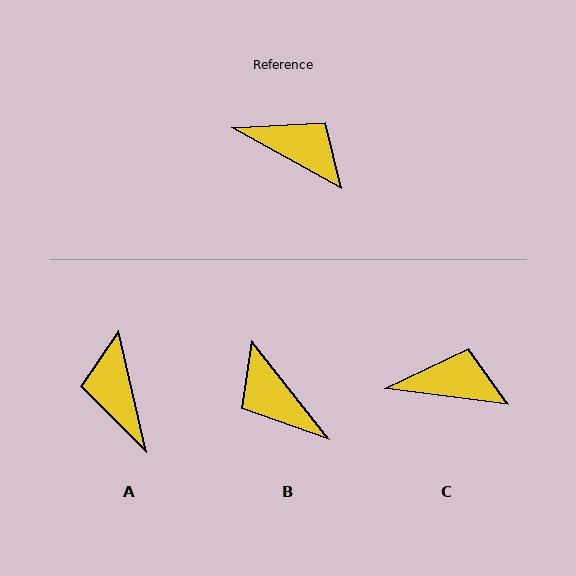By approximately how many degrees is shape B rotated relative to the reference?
Approximately 157 degrees counter-clockwise.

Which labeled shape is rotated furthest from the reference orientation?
B, about 157 degrees away.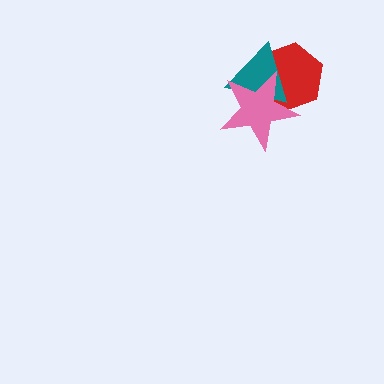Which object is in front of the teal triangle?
The pink star is in front of the teal triangle.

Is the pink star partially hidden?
No, no other shape covers it.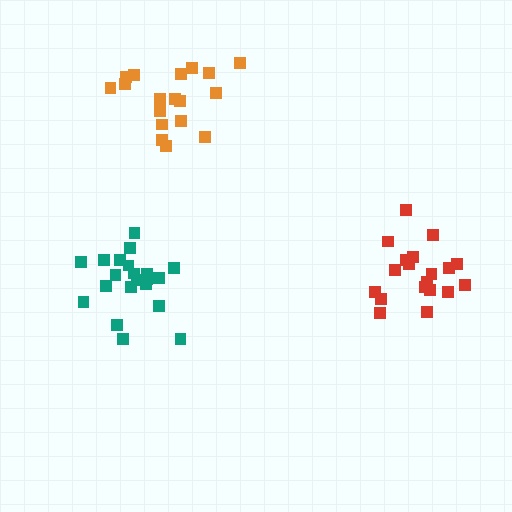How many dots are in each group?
Group 1: 18 dots, Group 2: 21 dots, Group 3: 19 dots (58 total).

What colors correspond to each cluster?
The clusters are colored: orange, teal, red.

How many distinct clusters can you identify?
There are 3 distinct clusters.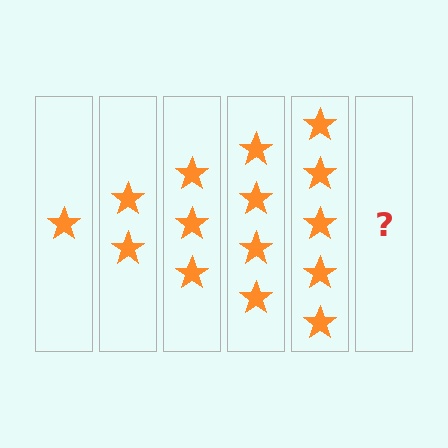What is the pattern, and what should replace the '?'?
The pattern is that each step adds one more star. The '?' should be 6 stars.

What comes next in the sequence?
The next element should be 6 stars.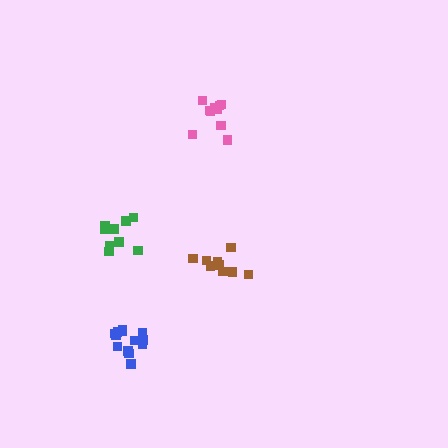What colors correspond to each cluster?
The clusters are colored: blue, pink, green, brown.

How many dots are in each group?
Group 1: 13 dots, Group 2: 10 dots, Group 3: 9 dots, Group 4: 9 dots (41 total).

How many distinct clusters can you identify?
There are 4 distinct clusters.